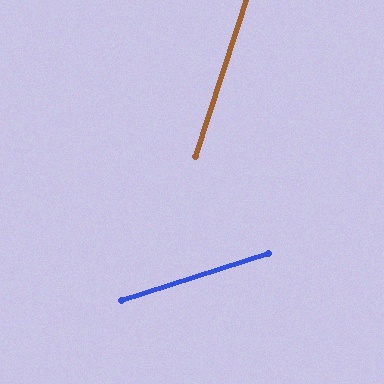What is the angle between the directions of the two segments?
Approximately 54 degrees.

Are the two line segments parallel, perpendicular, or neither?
Neither parallel nor perpendicular — they differ by about 54°.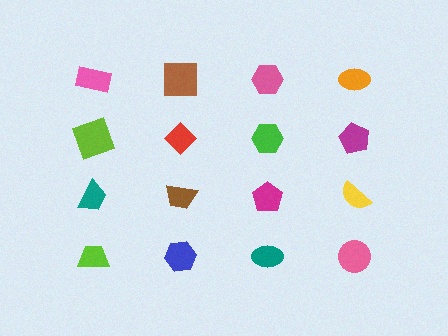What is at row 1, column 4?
An orange ellipse.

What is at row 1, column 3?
A pink hexagon.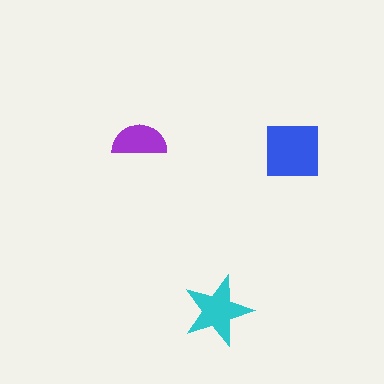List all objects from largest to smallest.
The blue square, the cyan star, the purple semicircle.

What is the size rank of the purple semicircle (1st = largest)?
3rd.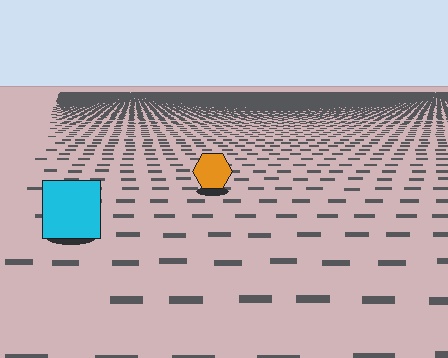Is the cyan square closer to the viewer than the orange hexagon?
Yes. The cyan square is closer — you can tell from the texture gradient: the ground texture is coarser near it.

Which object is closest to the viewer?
The cyan square is closest. The texture marks near it are larger and more spread out.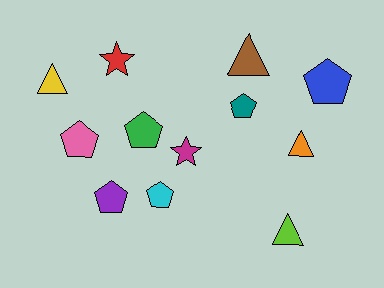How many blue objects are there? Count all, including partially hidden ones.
There is 1 blue object.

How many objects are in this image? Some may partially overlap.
There are 12 objects.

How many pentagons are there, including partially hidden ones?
There are 6 pentagons.